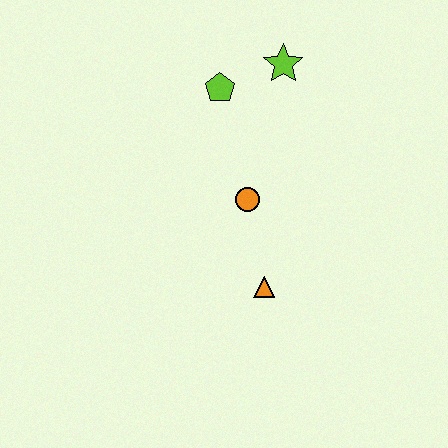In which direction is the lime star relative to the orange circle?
The lime star is above the orange circle.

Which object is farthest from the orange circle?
The lime star is farthest from the orange circle.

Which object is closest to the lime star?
The lime pentagon is closest to the lime star.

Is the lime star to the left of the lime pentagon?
No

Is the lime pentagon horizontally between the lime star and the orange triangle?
No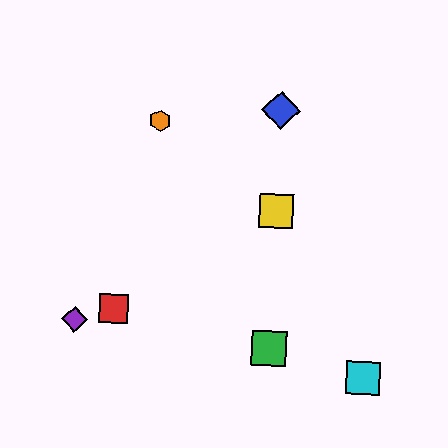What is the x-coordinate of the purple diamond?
The purple diamond is at x≈74.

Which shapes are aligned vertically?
The blue diamond, the green square, the yellow square are aligned vertically.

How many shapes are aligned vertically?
3 shapes (the blue diamond, the green square, the yellow square) are aligned vertically.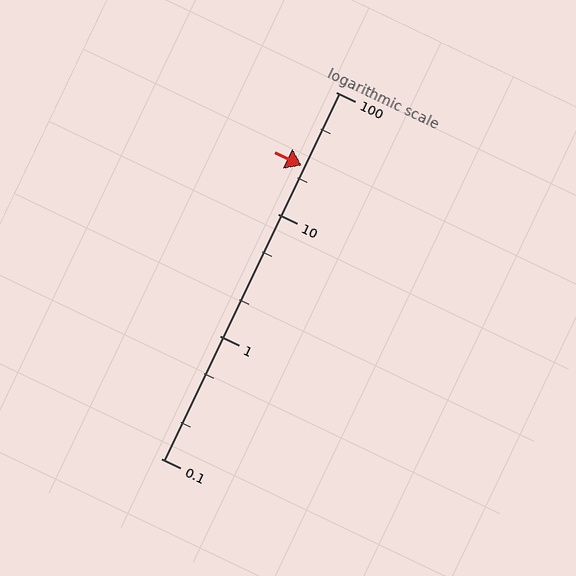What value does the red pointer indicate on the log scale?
The pointer indicates approximately 25.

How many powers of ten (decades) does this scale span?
The scale spans 3 decades, from 0.1 to 100.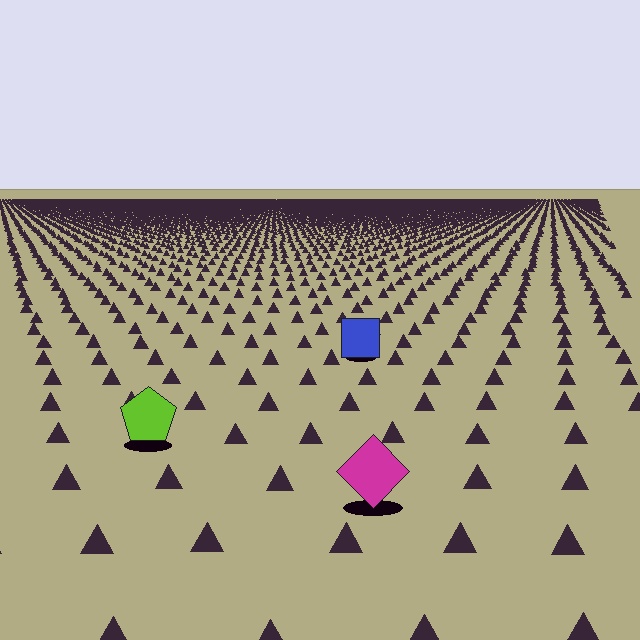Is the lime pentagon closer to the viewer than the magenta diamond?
No. The magenta diamond is closer — you can tell from the texture gradient: the ground texture is coarser near it.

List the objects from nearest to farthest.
From nearest to farthest: the magenta diamond, the lime pentagon, the blue square.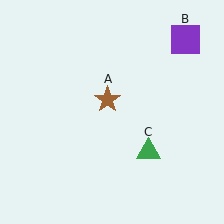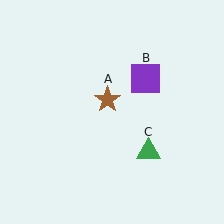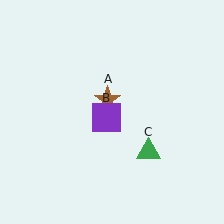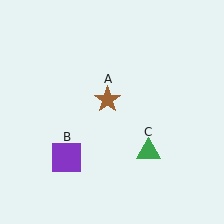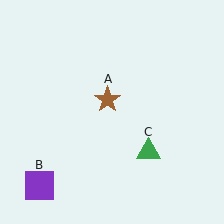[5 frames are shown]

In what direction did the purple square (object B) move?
The purple square (object B) moved down and to the left.